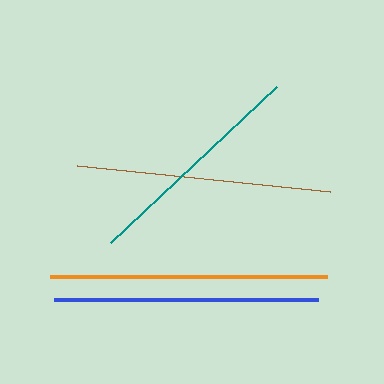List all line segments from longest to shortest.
From longest to shortest: orange, blue, brown, teal, green.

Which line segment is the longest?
The orange line is the longest at approximately 277 pixels.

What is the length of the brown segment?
The brown segment is approximately 254 pixels long.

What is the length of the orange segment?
The orange segment is approximately 277 pixels long.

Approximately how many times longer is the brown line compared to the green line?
The brown line is approximately 4.0 times the length of the green line.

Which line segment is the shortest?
The green line is the shortest at approximately 64 pixels.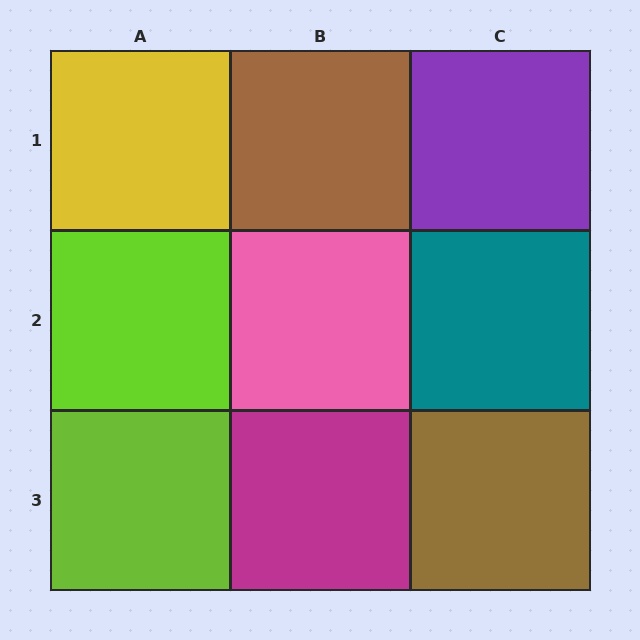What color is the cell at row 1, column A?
Yellow.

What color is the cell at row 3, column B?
Magenta.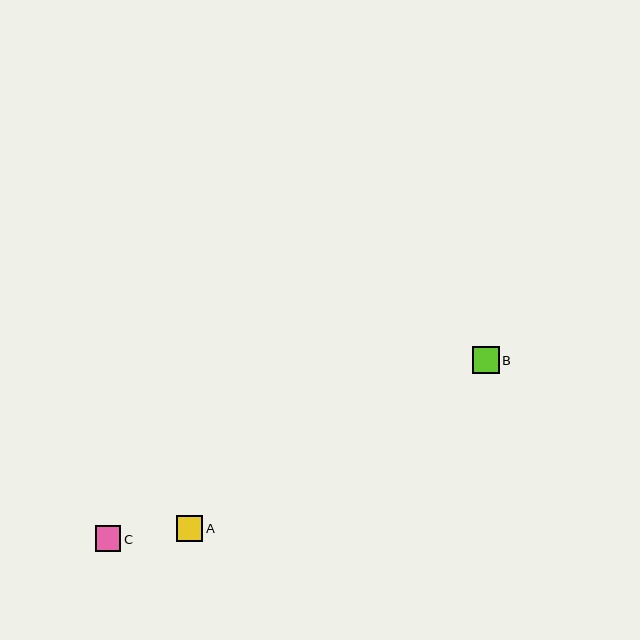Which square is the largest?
Square B is the largest with a size of approximately 26 pixels.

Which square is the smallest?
Square C is the smallest with a size of approximately 26 pixels.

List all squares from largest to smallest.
From largest to smallest: B, A, C.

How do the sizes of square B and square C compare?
Square B and square C are approximately the same size.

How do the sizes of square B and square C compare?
Square B and square C are approximately the same size.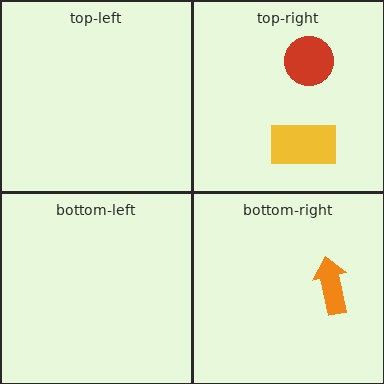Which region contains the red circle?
The top-right region.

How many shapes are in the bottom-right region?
1.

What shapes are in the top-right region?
The yellow rectangle, the red circle.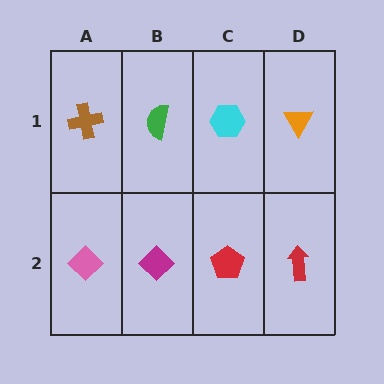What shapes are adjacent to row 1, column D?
A red arrow (row 2, column D), a cyan hexagon (row 1, column C).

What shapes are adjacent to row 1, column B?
A magenta diamond (row 2, column B), a brown cross (row 1, column A), a cyan hexagon (row 1, column C).